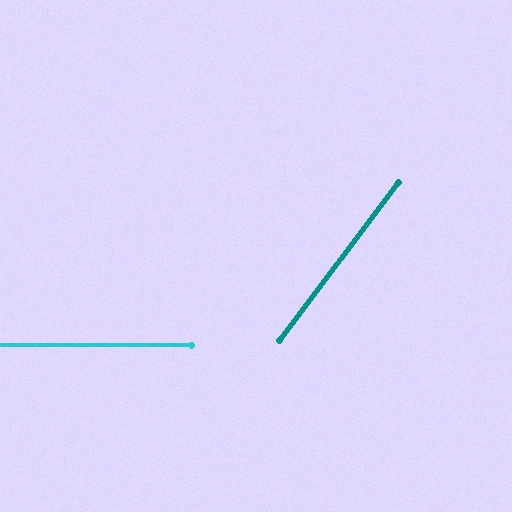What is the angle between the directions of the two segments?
Approximately 54 degrees.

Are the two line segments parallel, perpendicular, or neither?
Neither parallel nor perpendicular — they differ by about 54°.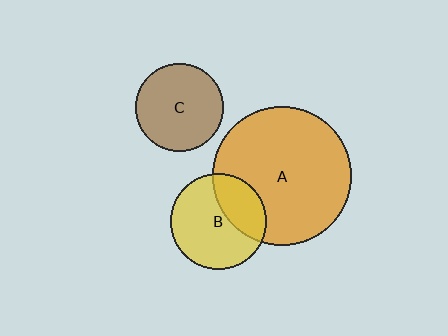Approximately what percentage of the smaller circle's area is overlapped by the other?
Approximately 30%.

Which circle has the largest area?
Circle A (orange).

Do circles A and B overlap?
Yes.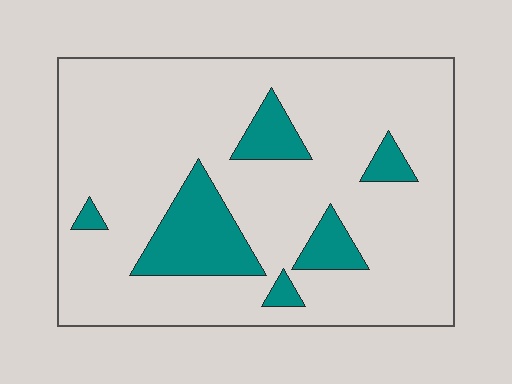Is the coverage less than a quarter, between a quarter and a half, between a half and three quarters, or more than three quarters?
Less than a quarter.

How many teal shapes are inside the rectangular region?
6.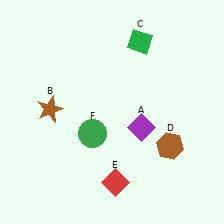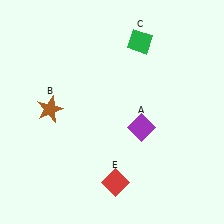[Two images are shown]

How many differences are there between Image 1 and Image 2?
There are 2 differences between the two images.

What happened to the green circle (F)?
The green circle (F) was removed in Image 2. It was in the bottom-left area of Image 1.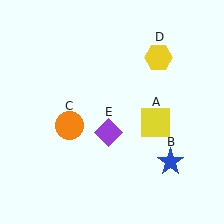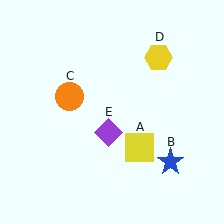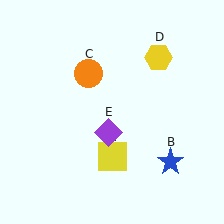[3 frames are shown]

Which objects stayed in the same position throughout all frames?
Blue star (object B) and yellow hexagon (object D) and purple diamond (object E) remained stationary.